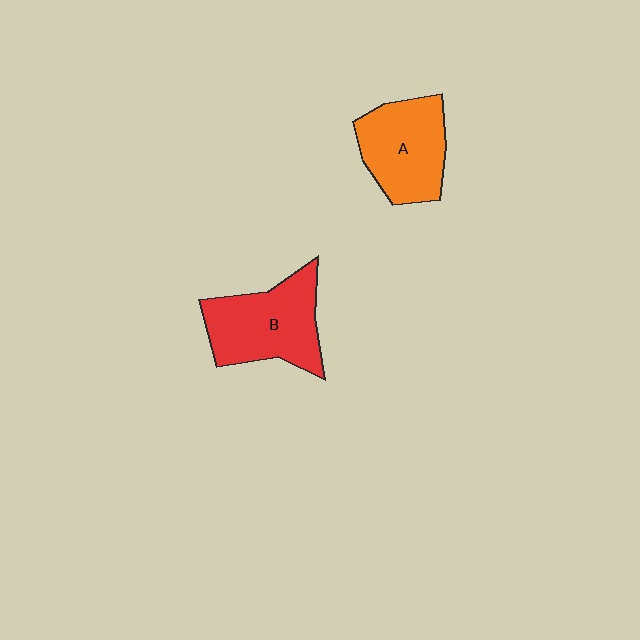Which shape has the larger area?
Shape B (red).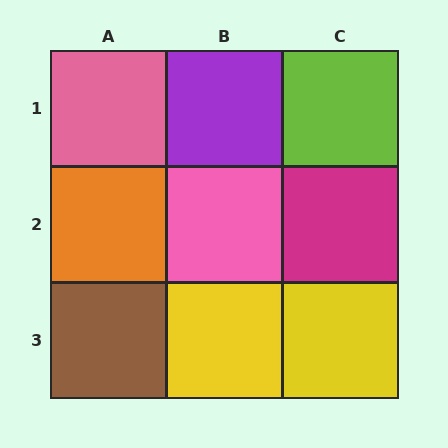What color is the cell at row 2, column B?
Pink.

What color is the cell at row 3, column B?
Yellow.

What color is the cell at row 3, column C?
Yellow.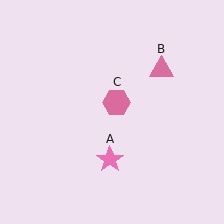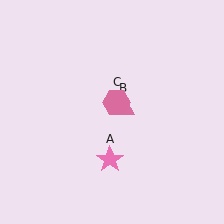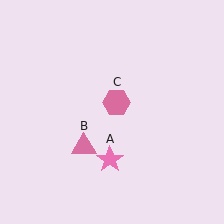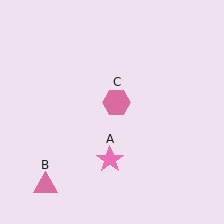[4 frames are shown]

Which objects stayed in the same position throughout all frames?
Pink star (object A) and pink hexagon (object C) remained stationary.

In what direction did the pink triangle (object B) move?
The pink triangle (object B) moved down and to the left.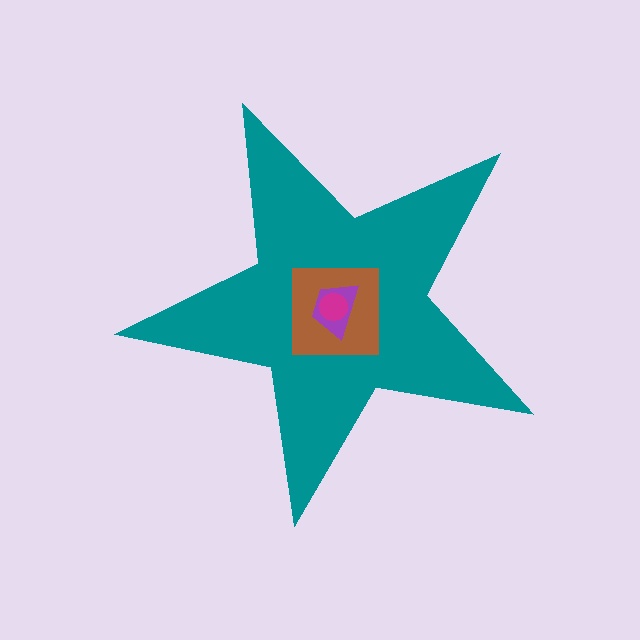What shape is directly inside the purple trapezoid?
The magenta circle.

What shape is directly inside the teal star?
The brown square.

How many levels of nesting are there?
4.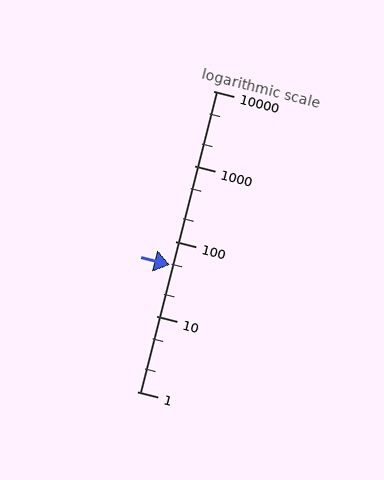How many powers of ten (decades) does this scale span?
The scale spans 4 decades, from 1 to 10000.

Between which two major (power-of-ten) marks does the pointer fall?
The pointer is between 10 and 100.